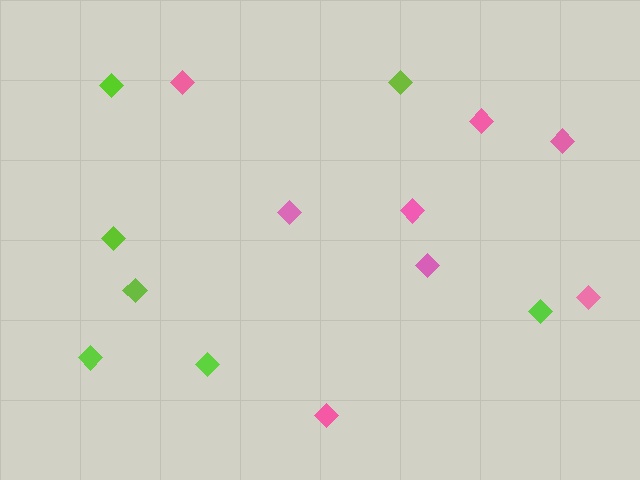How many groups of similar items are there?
There are 2 groups: one group of pink diamonds (8) and one group of lime diamonds (7).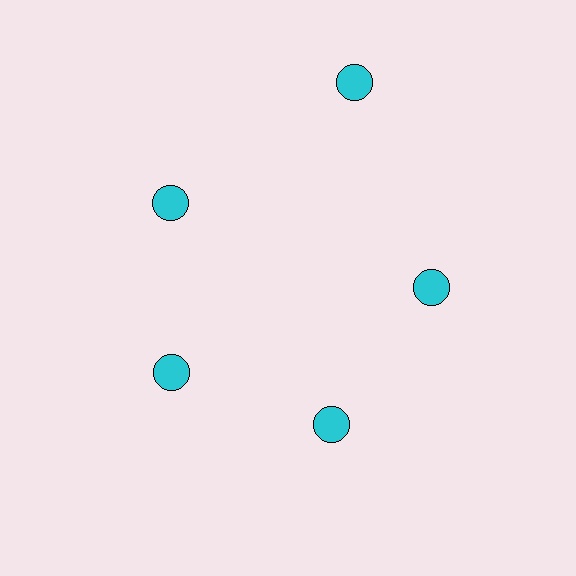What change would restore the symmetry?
The symmetry would be restored by moving it inward, back onto the ring so that all 5 circles sit at equal angles and equal distance from the center.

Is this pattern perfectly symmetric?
No. The 5 cyan circles are arranged in a ring, but one element near the 1 o'clock position is pushed outward from the center, breaking the 5-fold rotational symmetry.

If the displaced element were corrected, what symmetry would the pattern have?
It would have 5-fold rotational symmetry — the pattern would map onto itself every 72 degrees.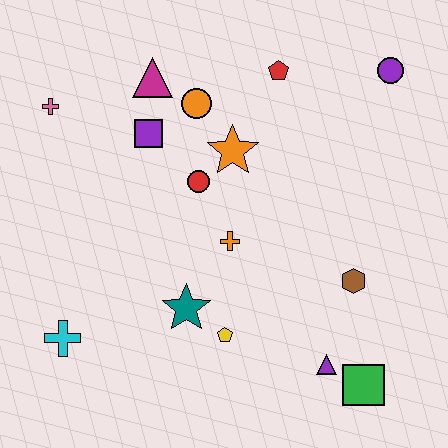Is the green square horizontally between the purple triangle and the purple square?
No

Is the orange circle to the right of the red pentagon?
No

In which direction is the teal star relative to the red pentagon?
The teal star is below the red pentagon.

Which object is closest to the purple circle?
The red pentagon is closest to the purple circle.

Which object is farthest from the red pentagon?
The cyan cross is farthest from the red pentagon.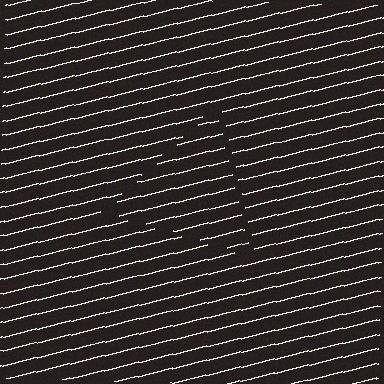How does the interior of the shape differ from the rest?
The interior of the shape contains the same grating, shifted by half a period — the contour is defined by the phase discontinuity where line-ends from the inner and outer gratings abut.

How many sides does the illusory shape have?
3 sides — the line-ends trace a triangle.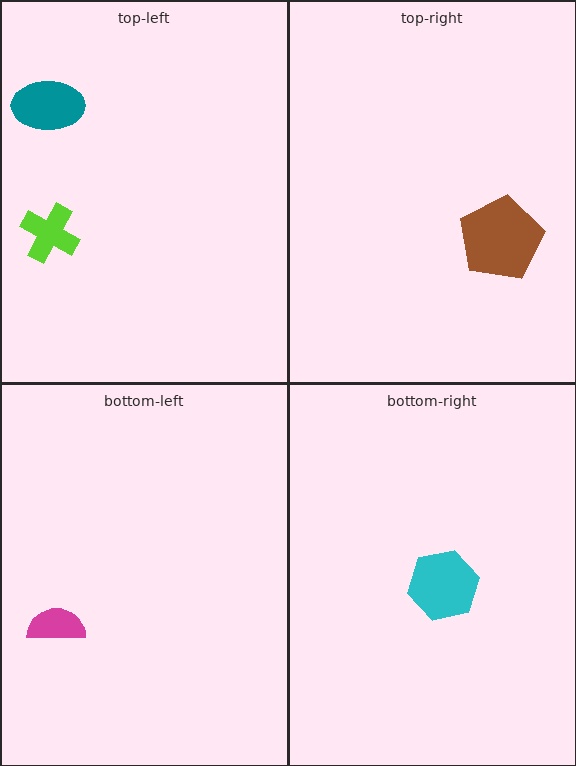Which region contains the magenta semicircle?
The bottom-left region.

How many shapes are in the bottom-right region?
1.